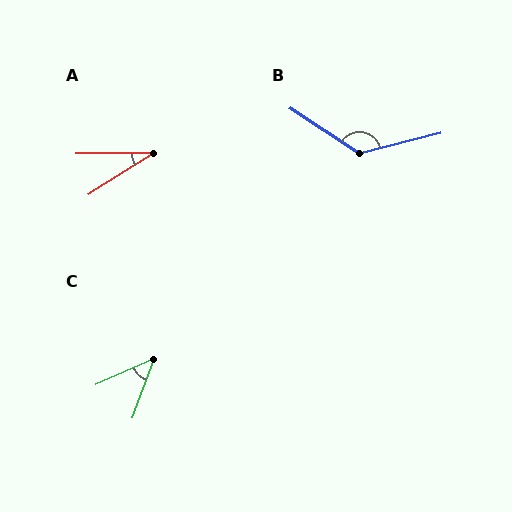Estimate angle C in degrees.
Approximately 46 degrees.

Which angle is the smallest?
A, at approximately 32 degrees.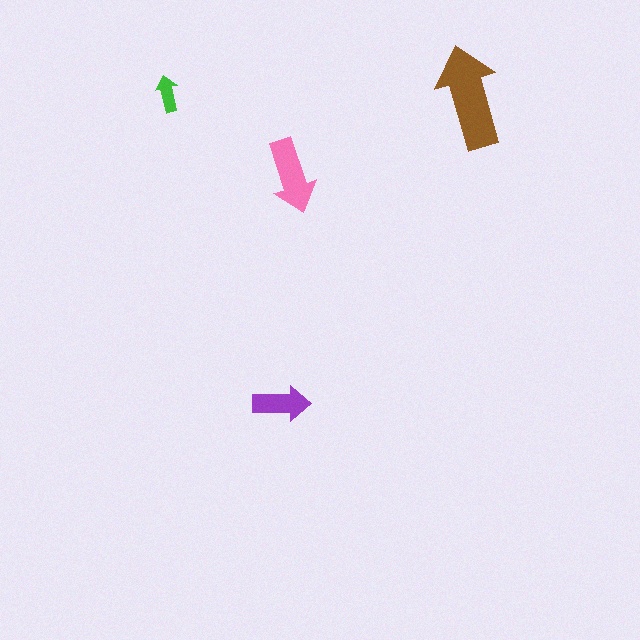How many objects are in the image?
There are 4 objects in the image.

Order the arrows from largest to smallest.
the brown one, the pink one, the purple one, the green one.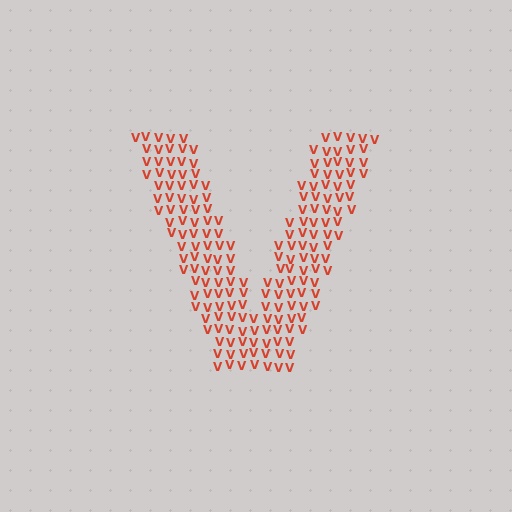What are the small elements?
The small elements are letter V's.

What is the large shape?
The large shape is the letter V.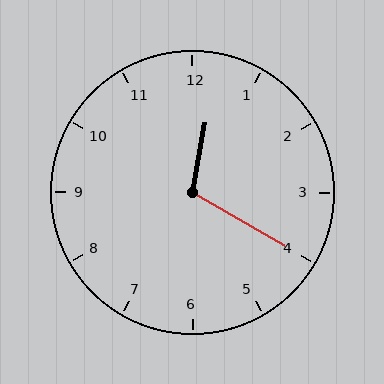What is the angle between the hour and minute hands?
Approximately 110 degrees.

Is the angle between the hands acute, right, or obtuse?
It is obtuse.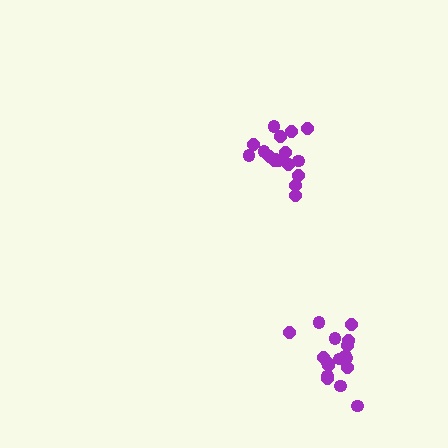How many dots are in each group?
Group 1: 17 dots, Group 2: 17 dots (34 total).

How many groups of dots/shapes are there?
There are 2 groups.